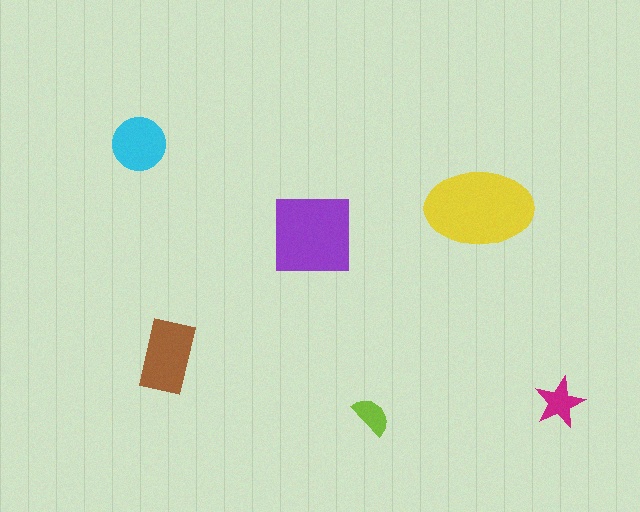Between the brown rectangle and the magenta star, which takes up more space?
The brown rectangle.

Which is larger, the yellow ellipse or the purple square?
The yellow ellipse.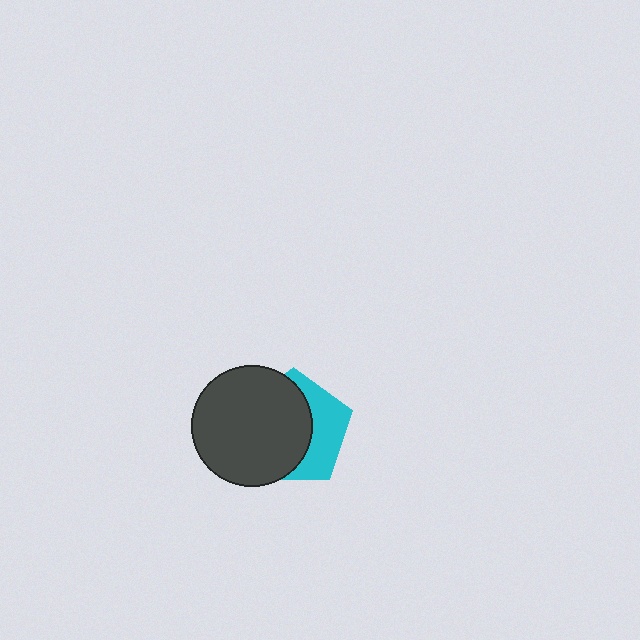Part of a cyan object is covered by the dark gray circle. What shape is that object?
It is a pentagon.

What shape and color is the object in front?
The object in front is a dark gray circle.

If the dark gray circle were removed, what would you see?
You would see the complete cyan pentagon.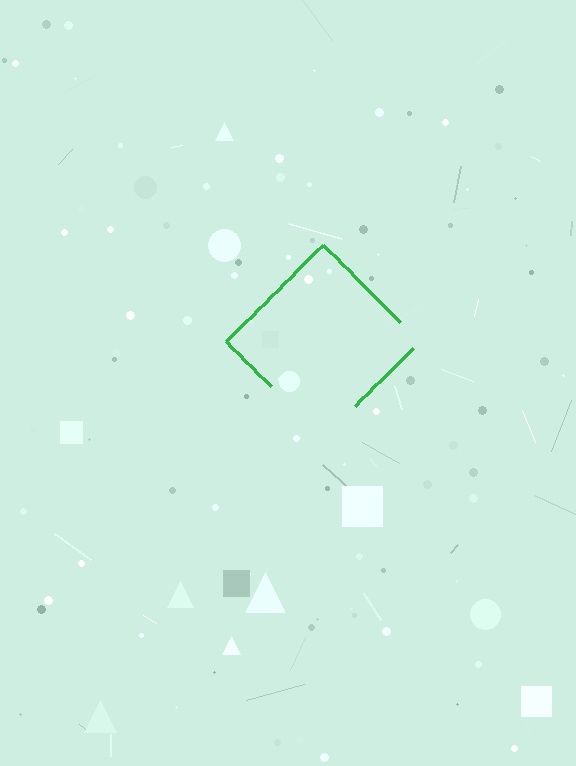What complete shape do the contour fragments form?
The contour fragments form a diamond.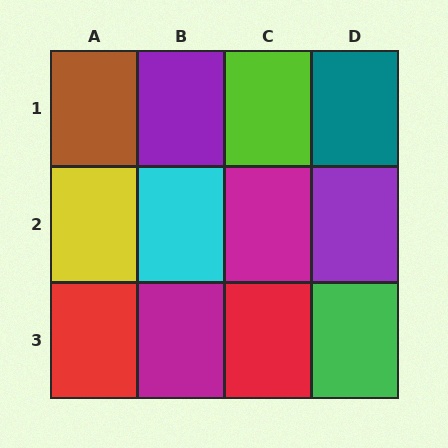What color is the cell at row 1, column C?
Lime.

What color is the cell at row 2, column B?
Cyan.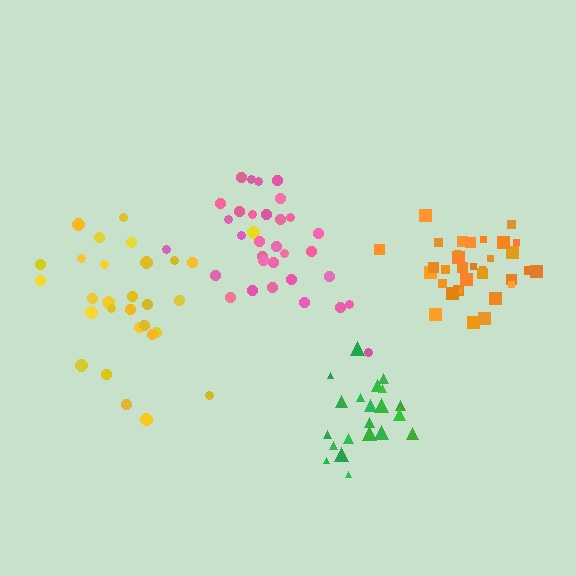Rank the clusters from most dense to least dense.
green, orange, pink, yellow.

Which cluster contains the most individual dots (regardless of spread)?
Orange (33).